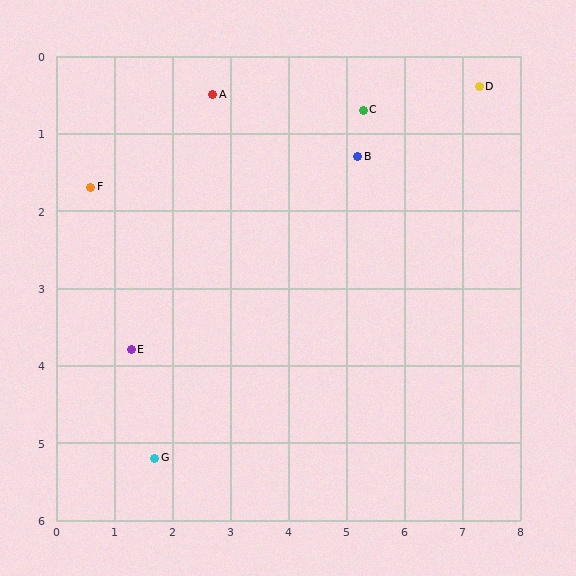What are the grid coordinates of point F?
Point F is at approximately (0.6, 1.7).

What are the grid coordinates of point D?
Point D is at approximately (7.3, 0.4).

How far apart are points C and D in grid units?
Points C and D are about 2.0 grid units apart.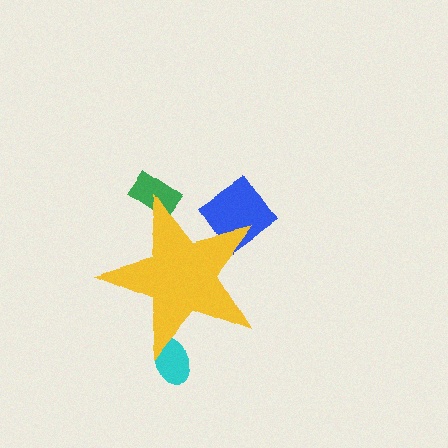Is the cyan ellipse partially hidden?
Yes, the cyan ellipse is partially hidden behind the yellow star.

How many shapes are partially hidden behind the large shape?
3 shapes are partially hidden.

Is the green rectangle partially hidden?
Yes, the green rectangle is partially hidden behind the yellow star.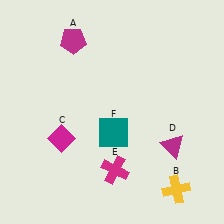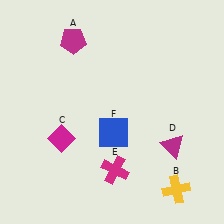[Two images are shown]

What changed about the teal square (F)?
In Image 1, F is teal. In Image 2, it changed to blue.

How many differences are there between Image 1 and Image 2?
There is 1 difference between the two images.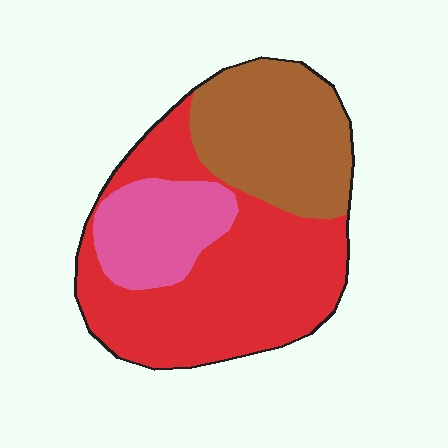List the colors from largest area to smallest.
From largest to smallest: red, brown, pink.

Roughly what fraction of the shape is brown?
Brown covers around 30% of the shape.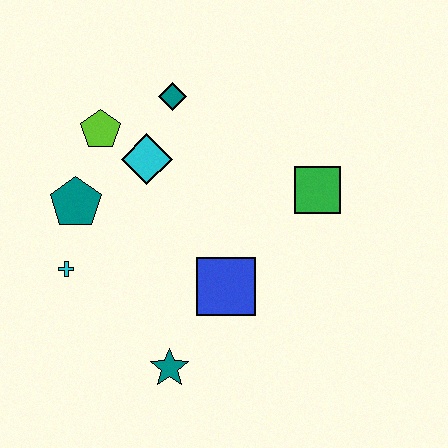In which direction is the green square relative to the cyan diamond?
The green square is to the right of the cyan diamond.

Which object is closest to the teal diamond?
The cyan diamond is closest to the teal diamond.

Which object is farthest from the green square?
The cyan cross is farthest from the green square.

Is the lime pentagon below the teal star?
No